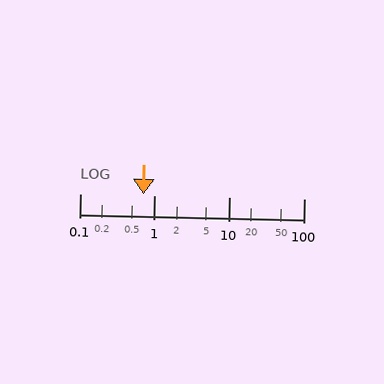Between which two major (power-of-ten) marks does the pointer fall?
The pointer is between 0.1 and 1.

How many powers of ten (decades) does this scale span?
The scale spans 3 decades, from 0.1 to 100.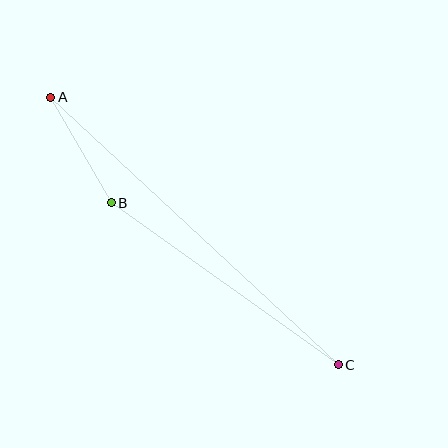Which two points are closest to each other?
Points A and B are closest to each other.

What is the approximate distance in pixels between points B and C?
The distance between B and C is approximately 279 pixels.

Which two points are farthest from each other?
Points A and C are farthest from each other.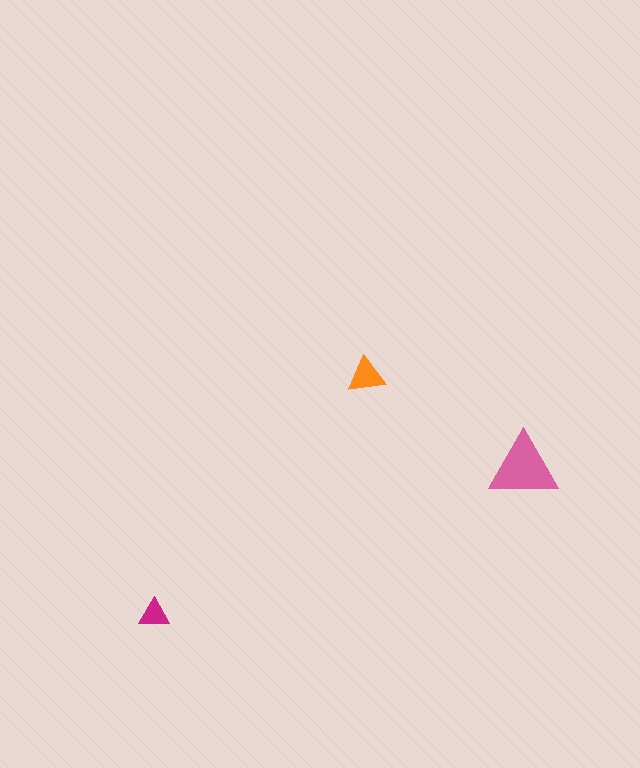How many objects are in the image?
There are 3 objects in the image.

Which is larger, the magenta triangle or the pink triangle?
The pink one.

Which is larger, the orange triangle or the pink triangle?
The pink one.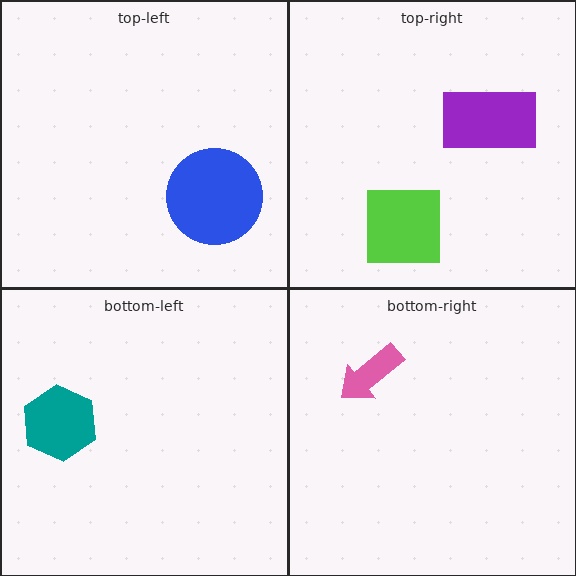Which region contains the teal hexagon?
The bottom-left region.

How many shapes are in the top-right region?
2.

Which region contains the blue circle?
The top-left region.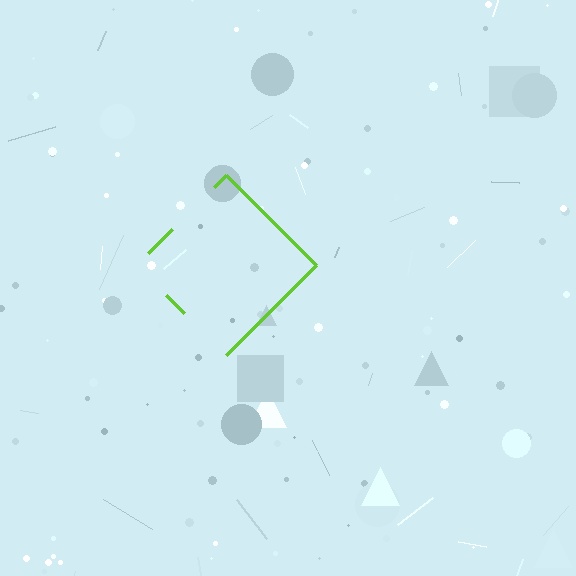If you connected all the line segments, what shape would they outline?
They would outline a diamond.